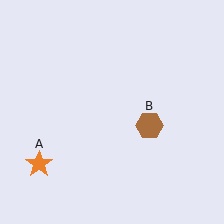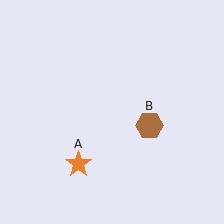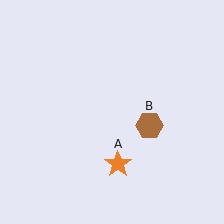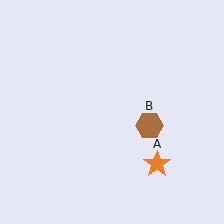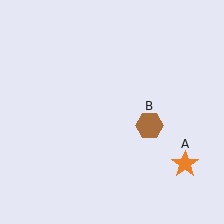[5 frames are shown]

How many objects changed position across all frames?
1 object changed position: orange star (object A).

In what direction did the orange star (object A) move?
The orange star (object A) moved right.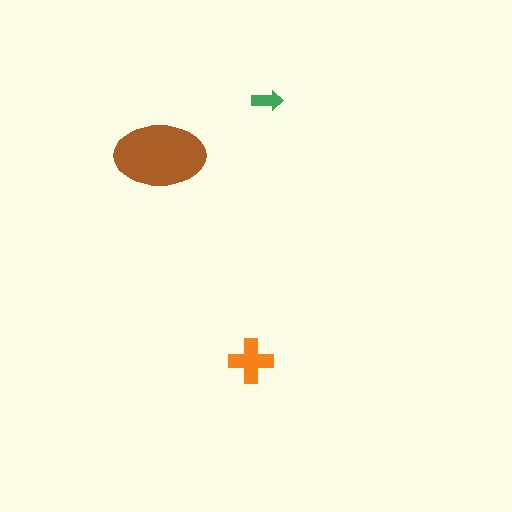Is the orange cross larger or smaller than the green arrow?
Larger.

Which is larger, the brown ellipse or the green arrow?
The brown ellipse.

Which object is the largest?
The brown ellipse.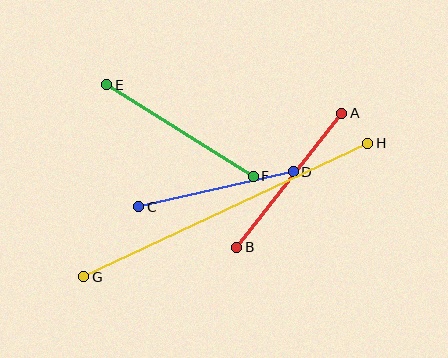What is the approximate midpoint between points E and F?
The midpoint is at approximately (180, 131) pixels.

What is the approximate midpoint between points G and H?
The midpoint is at approximately (226, 210) pixels.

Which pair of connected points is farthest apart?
Points G and H are farthest apart.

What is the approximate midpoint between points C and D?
The midpoint is at approximately (216, 189) pixels.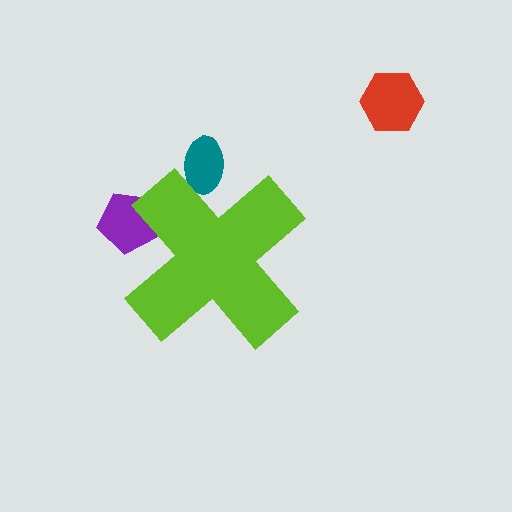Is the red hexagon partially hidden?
No, the red hexagon is fully visible.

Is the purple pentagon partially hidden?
Yes, the purple pentagon is partially hidden behind the lime cross.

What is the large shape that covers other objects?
A lime cross.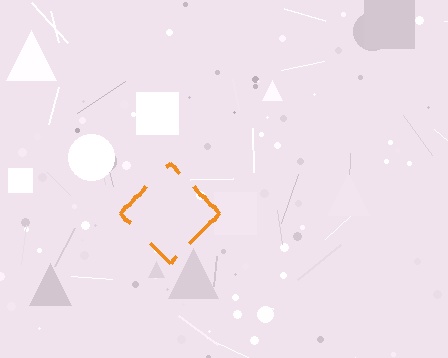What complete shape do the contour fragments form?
The contour fragments form a diamond.